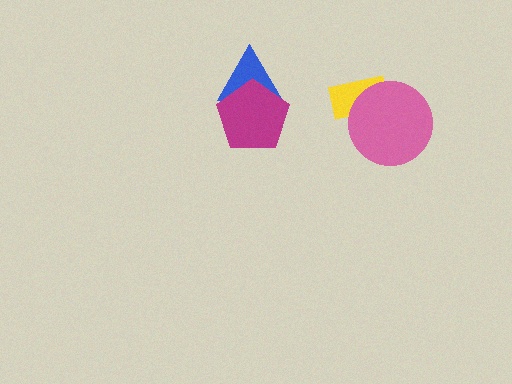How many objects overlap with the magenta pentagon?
1 object overlaps with the magenta pentagon.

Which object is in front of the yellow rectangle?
The pink circle is in front of the yellow rectangle.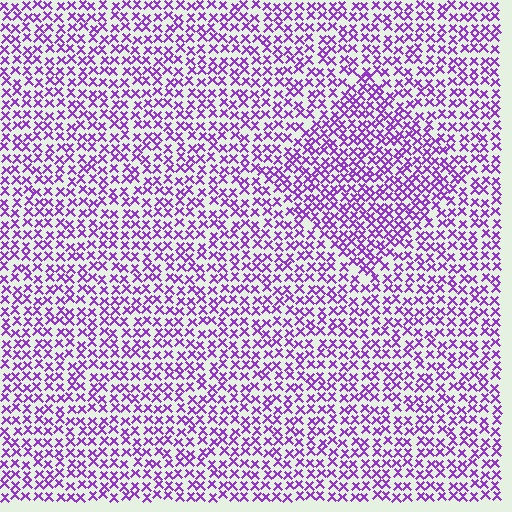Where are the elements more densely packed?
The elements are more densely packed inside the diamond boundary.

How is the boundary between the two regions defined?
The boundary is defined by a change in element density (approximately 1.4x ratio). All elements are the same color, size, and shape.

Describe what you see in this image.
The image contains small purple elements arranged at two different densities. A diamond-shaped region is visible where the elements are more densely packed than the surrounding area.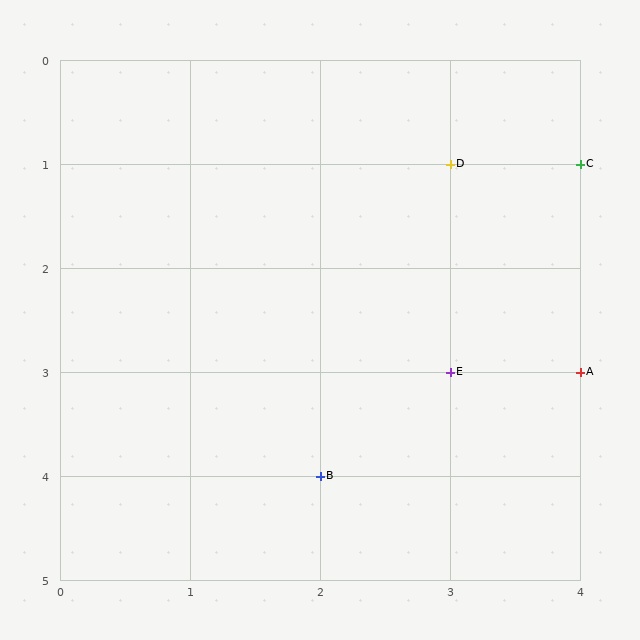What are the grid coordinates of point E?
Point E is at grid coordinates (3, 3).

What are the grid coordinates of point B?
Point B is at grid coordinates (2, 4).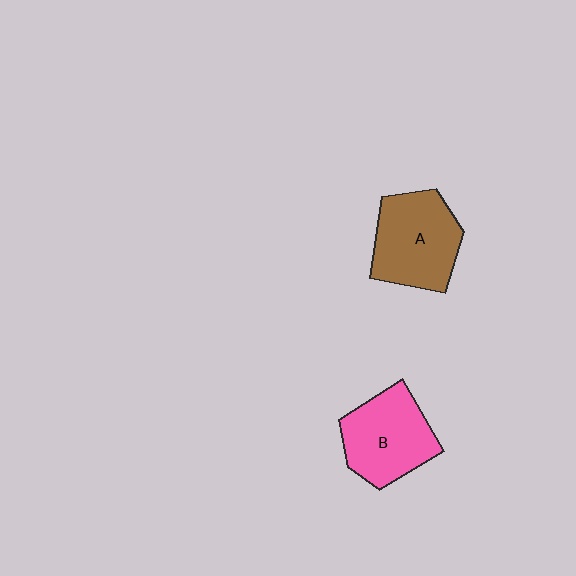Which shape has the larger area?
Shape A (brown).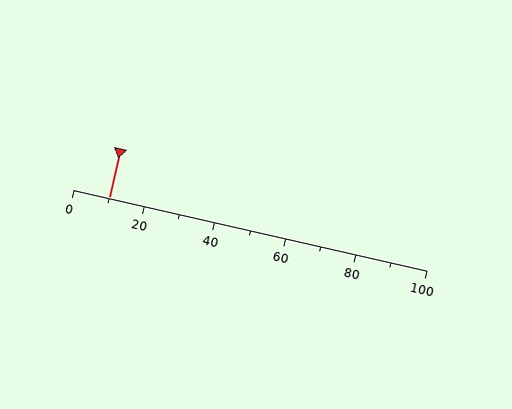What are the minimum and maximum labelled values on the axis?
The axis runs from 0 to 100.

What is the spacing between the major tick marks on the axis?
The major ticks are spaced 20 apart.